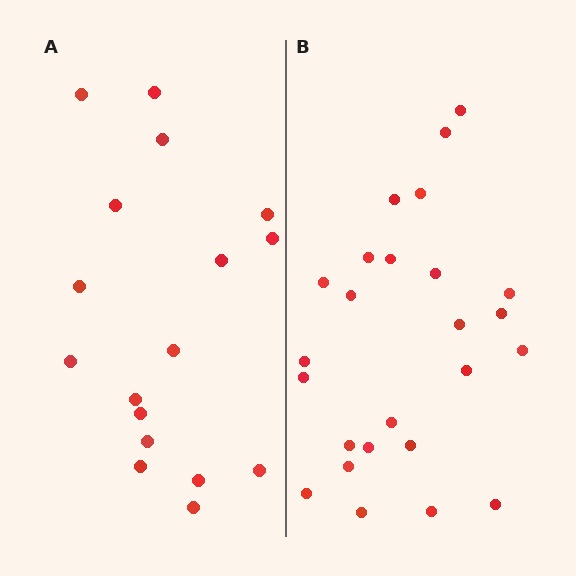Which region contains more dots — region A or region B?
Region B (the right region) has more dots.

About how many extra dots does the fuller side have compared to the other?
Region B has roughly 8 or so more dots than region A.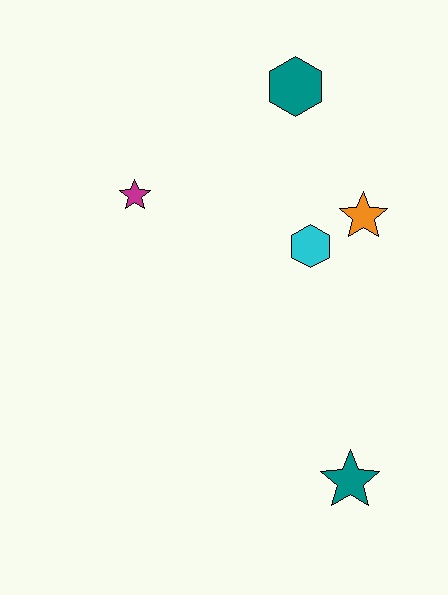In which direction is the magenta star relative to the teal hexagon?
The magenta star is to the left of the teal hexagon.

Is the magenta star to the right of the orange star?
No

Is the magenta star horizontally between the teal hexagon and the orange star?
No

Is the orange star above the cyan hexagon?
Yes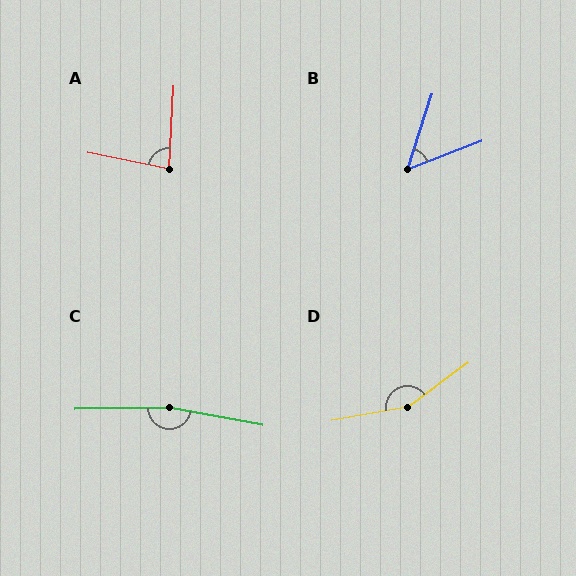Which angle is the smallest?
B, at approximately 51 degrees.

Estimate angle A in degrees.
Approximately 81 degrees.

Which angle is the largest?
C, at approximately 168 degrees.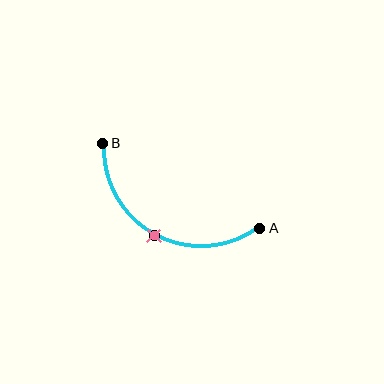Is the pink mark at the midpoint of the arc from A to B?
Yes. The pink mark lies on the arc at equal arc-length from both A and B — it is the arc midpoint.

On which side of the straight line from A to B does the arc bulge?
The arc bulges below the straight line connecting A and B.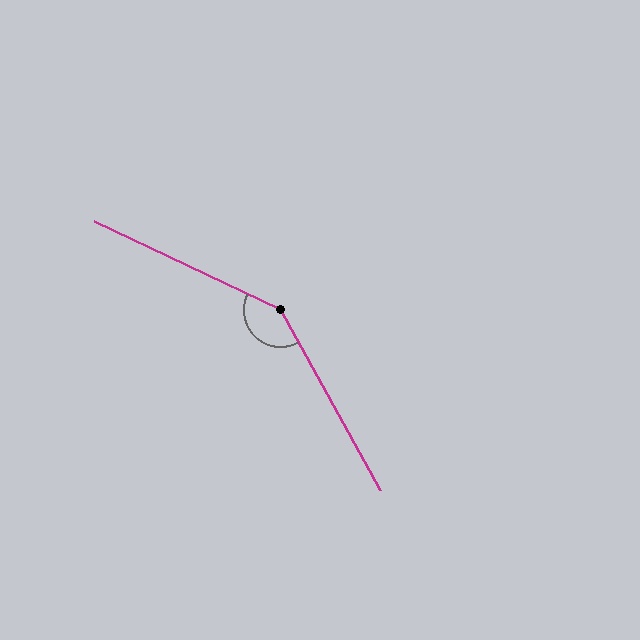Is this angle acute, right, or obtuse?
It is obtuse.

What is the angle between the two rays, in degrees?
Approximately 144 degrees.